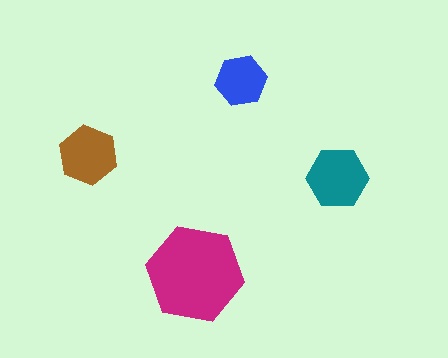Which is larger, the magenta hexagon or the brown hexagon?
The magenta one.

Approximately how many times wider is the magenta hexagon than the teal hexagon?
About 1.5 times wider.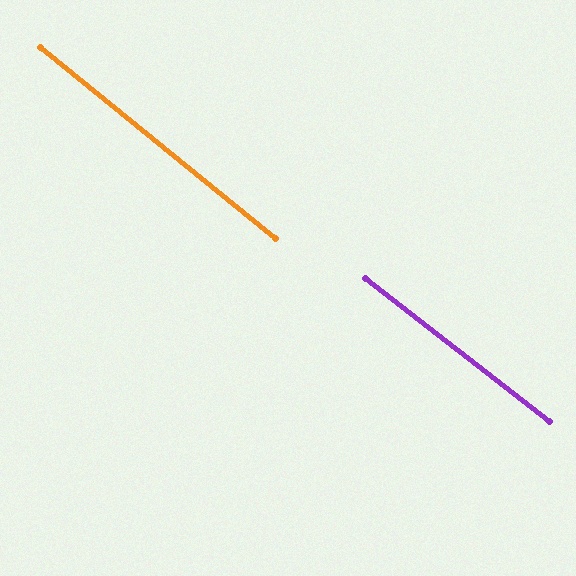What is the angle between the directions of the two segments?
Approximately 1 degree.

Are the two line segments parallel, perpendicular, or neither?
Parallel — their directions differ by only 1.3°.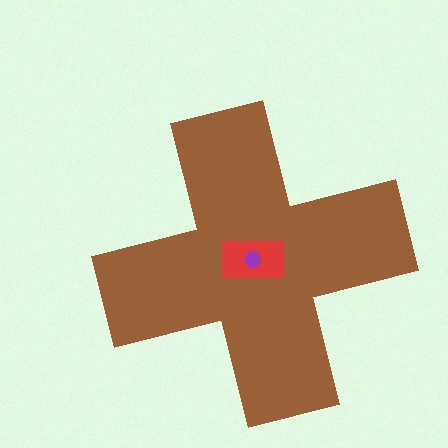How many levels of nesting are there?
3.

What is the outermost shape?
The brown cross.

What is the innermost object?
The purple circle.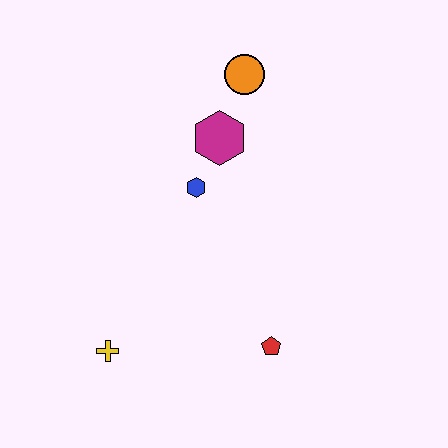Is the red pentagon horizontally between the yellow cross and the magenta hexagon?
No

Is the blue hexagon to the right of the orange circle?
No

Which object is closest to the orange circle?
The magenta hexagon is closest to the orange circle.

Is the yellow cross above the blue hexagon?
No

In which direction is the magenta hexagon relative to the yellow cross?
The magenta hexagon is above the yellow cross.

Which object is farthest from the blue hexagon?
The yellow cross is farthest from the blue hexagon.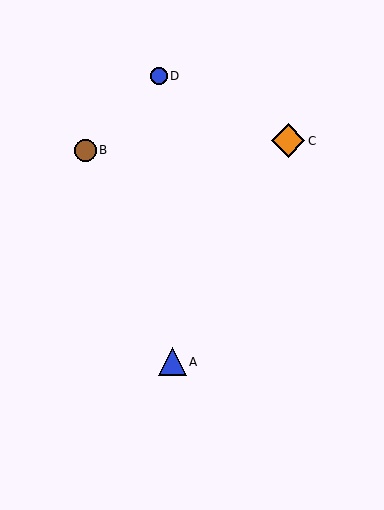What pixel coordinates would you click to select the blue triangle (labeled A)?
Click at (173, 362) to select the blue triangle A.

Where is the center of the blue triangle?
The center of the blue triangle is at (173, 362).